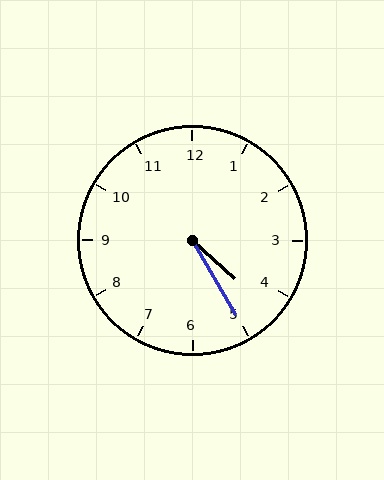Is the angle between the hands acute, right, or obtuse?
It is acute.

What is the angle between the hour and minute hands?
Approximately 18 degrees.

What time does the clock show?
4:25.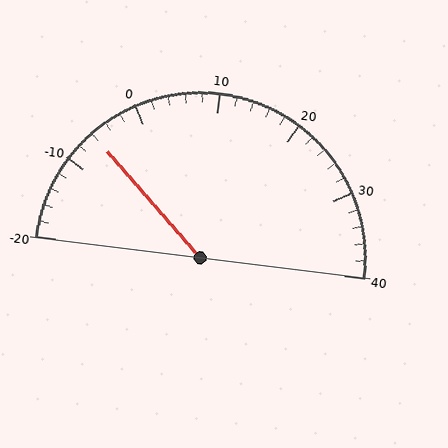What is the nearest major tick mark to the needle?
The nearest major tick mark is -10.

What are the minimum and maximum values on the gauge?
The gauge ranges from -20 to 40.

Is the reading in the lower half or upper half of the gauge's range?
The reading is in the lower half of the range (-20 to 40).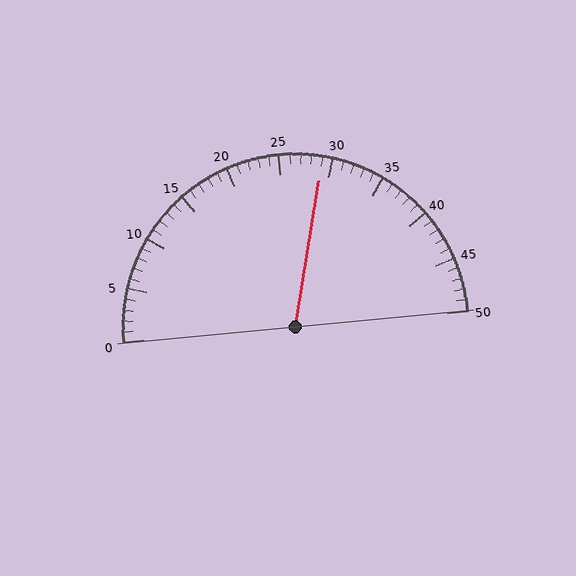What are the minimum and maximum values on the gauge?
The gauge ranges from 0 to 50.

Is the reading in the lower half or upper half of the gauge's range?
The reading is in the upper half of the range (0 to 50).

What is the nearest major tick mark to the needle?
The nearest major tick mark is 30.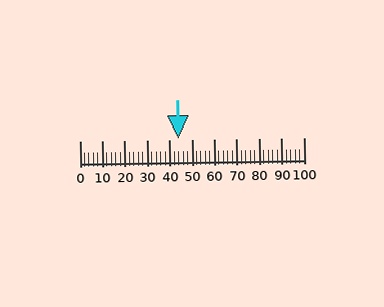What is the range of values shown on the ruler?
The ruler shows values from 0 to 100.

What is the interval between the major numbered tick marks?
The major tick marks are spaced 10 units apart.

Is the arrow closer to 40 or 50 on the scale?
The arrow is closer to 40.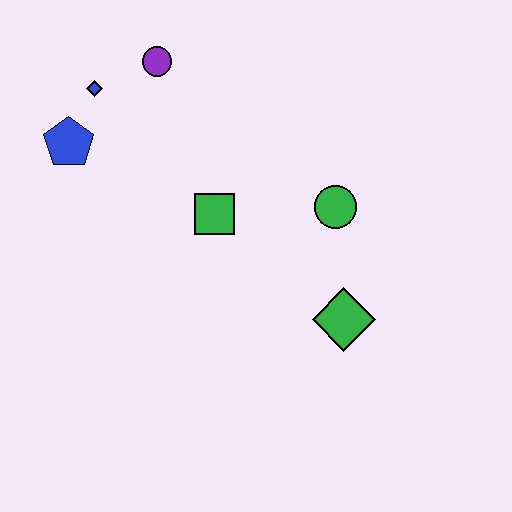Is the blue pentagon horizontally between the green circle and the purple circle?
No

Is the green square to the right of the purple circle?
Yes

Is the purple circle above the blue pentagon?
Yes